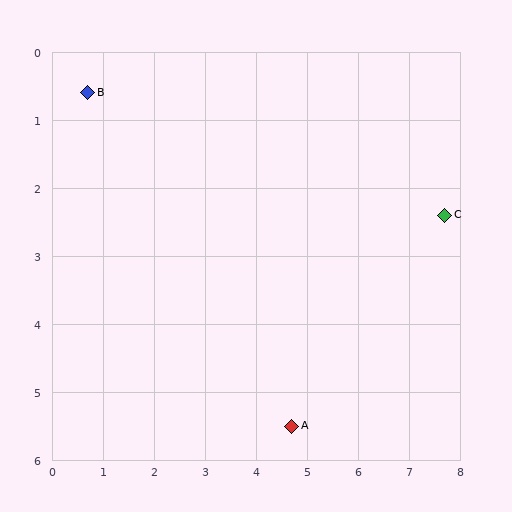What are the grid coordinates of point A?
Point A is at approximately (4.7, 5.5).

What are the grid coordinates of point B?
Point B is at approximately (0.7, 0.6).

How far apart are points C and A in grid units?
Points C and A are about 4.3 grid units apart.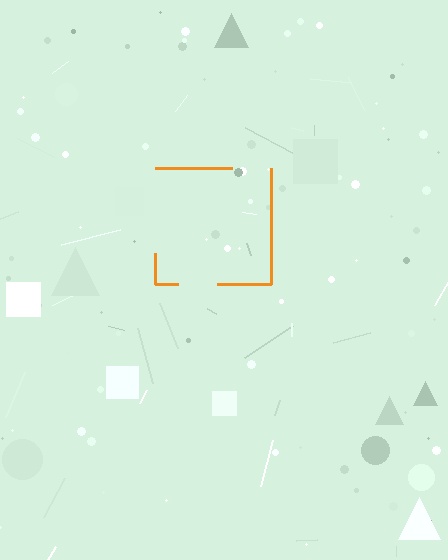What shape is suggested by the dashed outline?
The dashed outline suggests a square.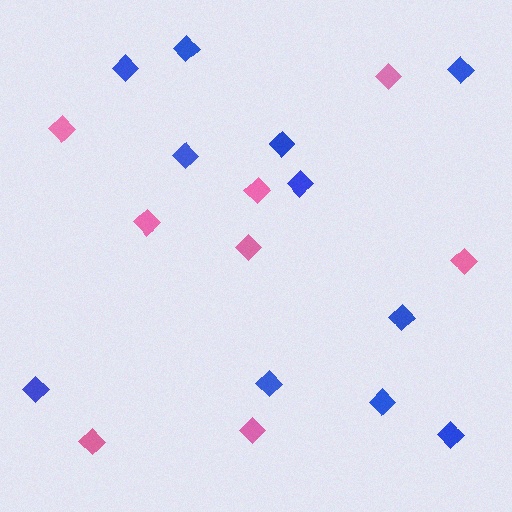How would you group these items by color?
There are 2 groups: one group of blue diamonds (11) and one group of pink diamonds (8).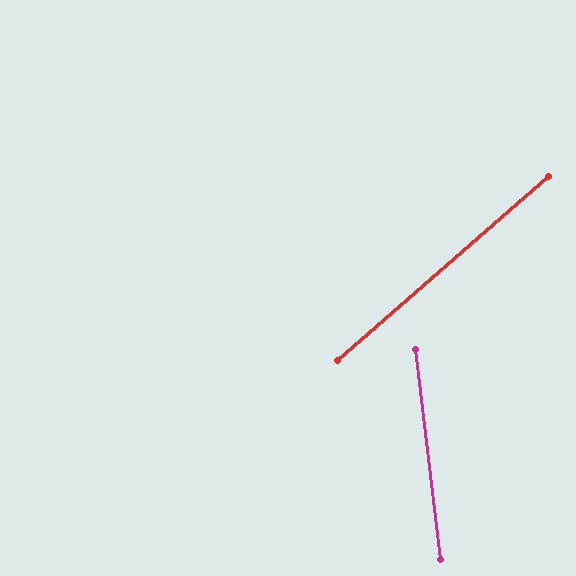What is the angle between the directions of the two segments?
Approximately 56 degrees.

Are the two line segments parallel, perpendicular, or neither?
Neither parallel nor perpendicular — they differ by about 56°.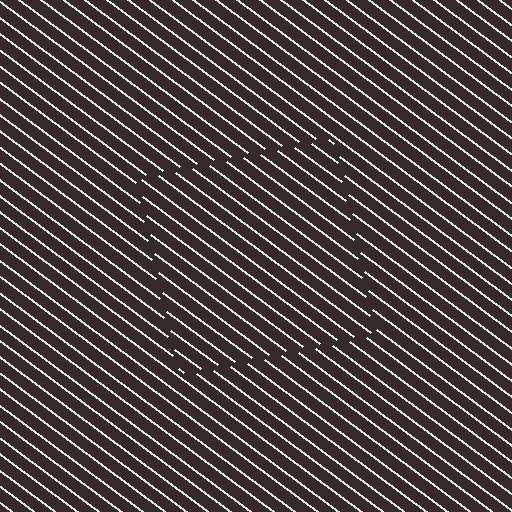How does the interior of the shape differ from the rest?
The interior of the shape contains the same grating, shifted by half a period — the contour is defined by the phase discontinuity where line-ends from the inner and outer gratings abut.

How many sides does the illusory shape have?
4 sides — the line-ends trace a square.